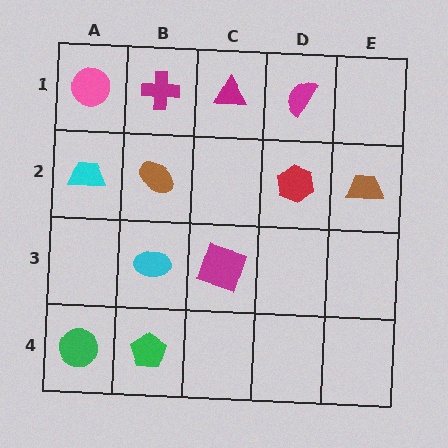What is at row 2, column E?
A brown trapezoid.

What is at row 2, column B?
A brown ellipse.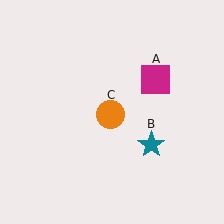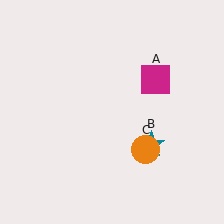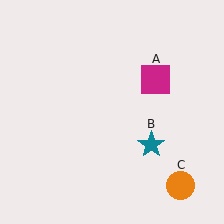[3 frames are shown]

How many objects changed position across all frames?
1 object changed position: orange circle (object C).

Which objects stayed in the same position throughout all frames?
Magenta square (object A) and teal star (object B) remained stationary.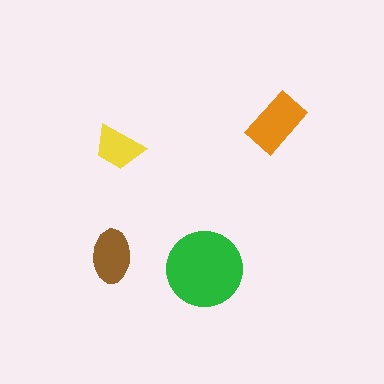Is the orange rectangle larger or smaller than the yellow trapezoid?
Larger.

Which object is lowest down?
The green circle is bottommost.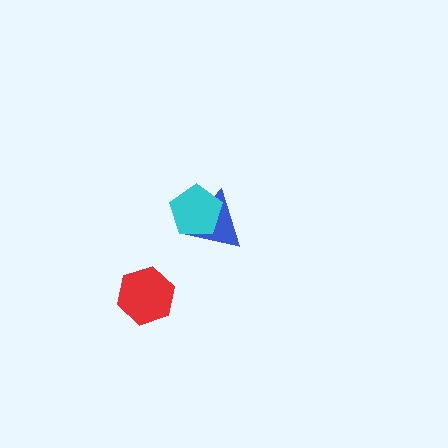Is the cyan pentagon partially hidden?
No, no other shape covers it.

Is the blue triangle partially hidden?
Yes, it is partially covered by another shape.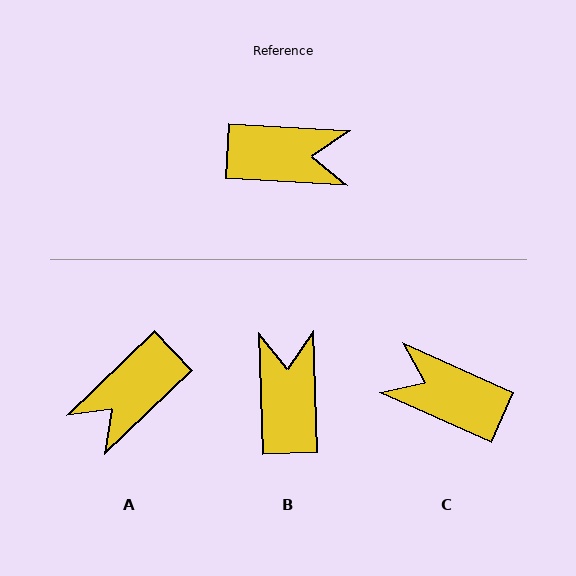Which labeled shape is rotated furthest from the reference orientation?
C, about 159 degrees away.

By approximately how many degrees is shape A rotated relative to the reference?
Approximately 133 degrees clockwise.